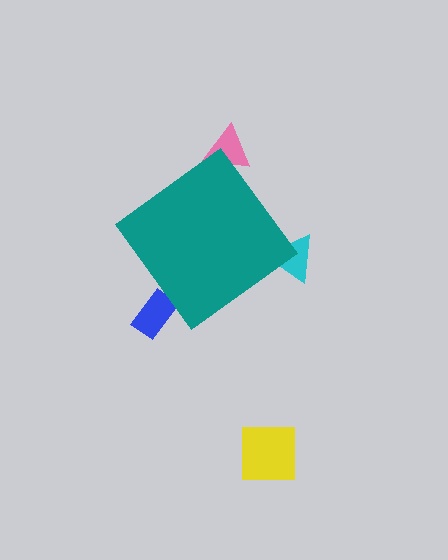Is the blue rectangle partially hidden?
Yes, the blue rectangle is partially hidden behind the teal diamond.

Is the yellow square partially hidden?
No, the yellow square is fully visible.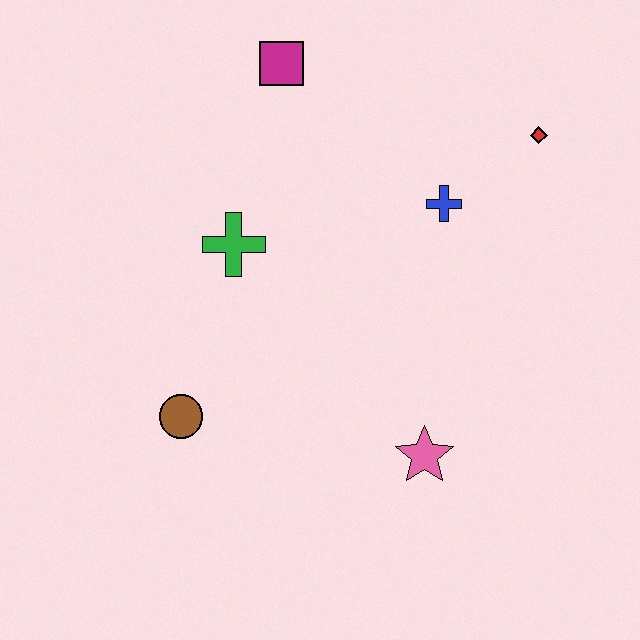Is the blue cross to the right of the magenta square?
Yes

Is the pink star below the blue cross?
Yes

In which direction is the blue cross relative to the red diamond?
The blue cross is to the left of the red diamond.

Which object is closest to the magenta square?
The green cross is closest to the magenta square.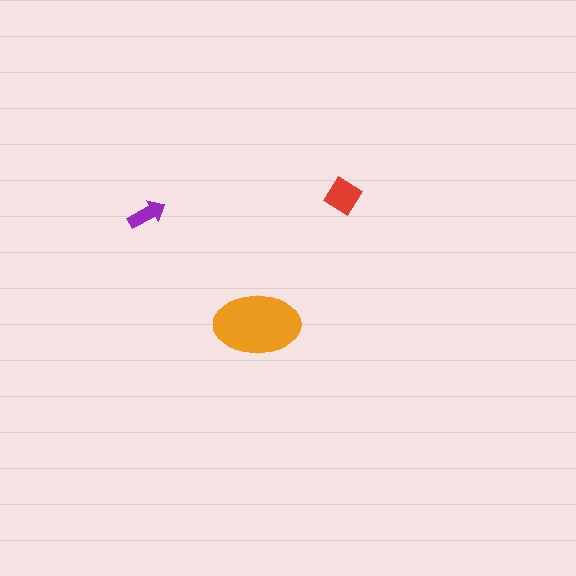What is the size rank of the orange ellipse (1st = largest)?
1st.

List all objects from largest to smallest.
The orange ellipse, the red diamond, the purple arrow.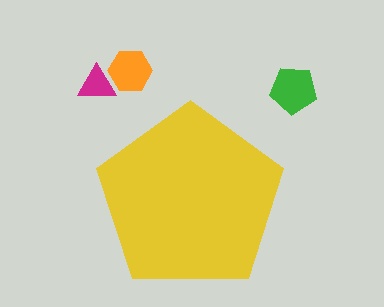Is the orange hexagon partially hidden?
No, the orange hexagon is fully visible.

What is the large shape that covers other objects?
A yellow pentagon.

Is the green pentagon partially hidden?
No, the green pentagon is fully visible.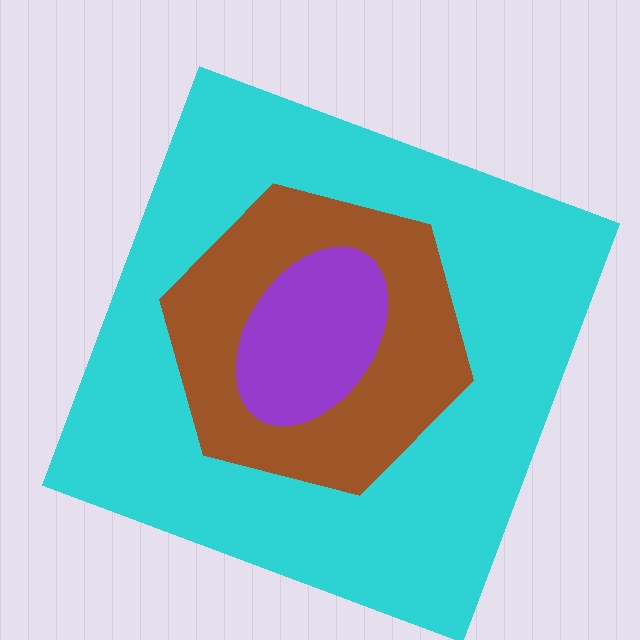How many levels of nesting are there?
3.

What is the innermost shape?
The purple ellipse.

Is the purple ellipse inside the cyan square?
Yes.